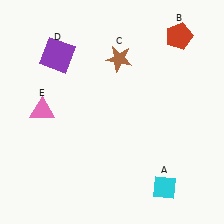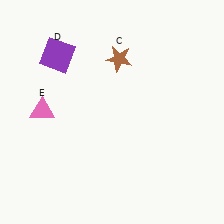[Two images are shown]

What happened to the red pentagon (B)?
The red pentagon (B) was removed in Image 2. It was in the top-right area of Image 1.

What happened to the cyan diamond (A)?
The cyan diamond (A) was removed in Image 2. It was in the bottom-right area of Image 1.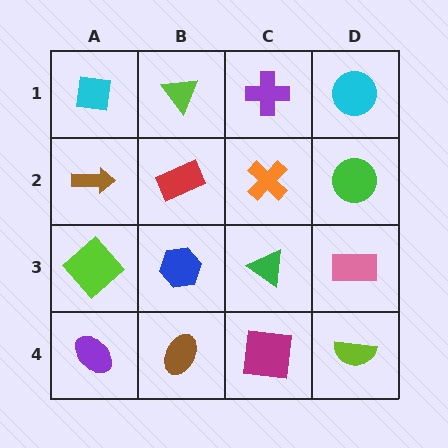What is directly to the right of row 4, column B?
A magenta square.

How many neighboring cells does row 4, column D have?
2.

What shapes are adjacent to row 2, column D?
A cyan circle (row 1, column D), a pink rectangle (row 3, column D), an orange cross (row 2, column C).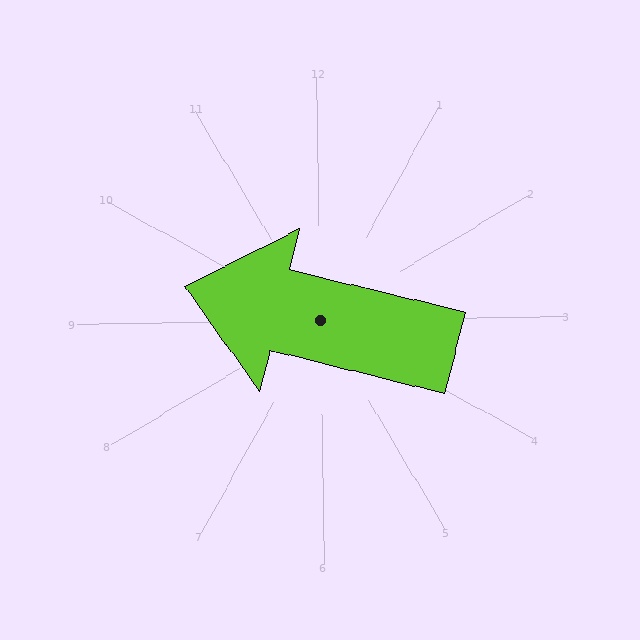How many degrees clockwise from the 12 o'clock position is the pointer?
Approximately 285 degrees.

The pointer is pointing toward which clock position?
Roughly 9 o'clock.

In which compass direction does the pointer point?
West.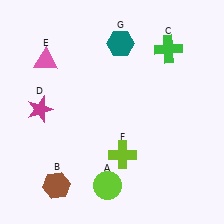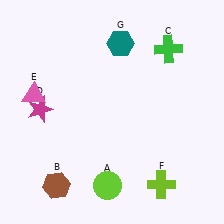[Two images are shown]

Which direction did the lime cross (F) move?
The lime cross (F) moved right.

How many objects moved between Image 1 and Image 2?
2 objects moved between the two images.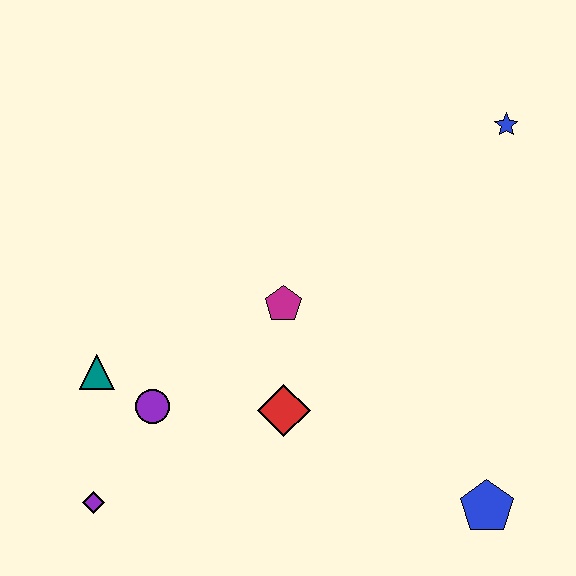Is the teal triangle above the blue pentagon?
Yes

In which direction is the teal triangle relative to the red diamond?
The teal triangle is to the left of the red diamond.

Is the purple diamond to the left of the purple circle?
Yes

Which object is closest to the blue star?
The magenta pentagon is closest to the blue star.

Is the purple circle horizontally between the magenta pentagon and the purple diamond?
Yes